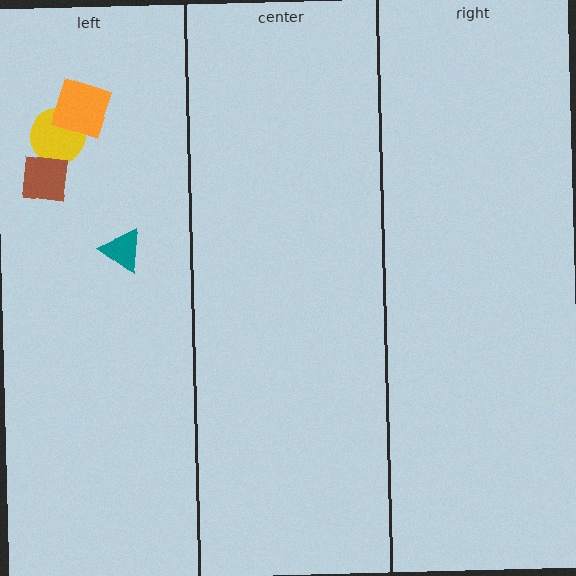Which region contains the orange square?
The left region.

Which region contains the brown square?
The left region.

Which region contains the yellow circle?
The left region.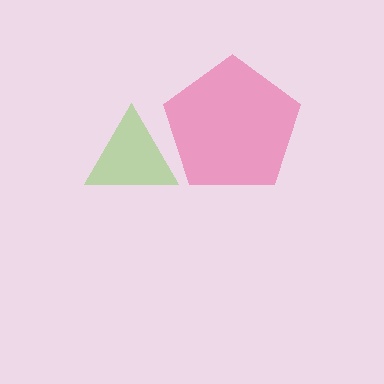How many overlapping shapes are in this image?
There are 2 overlapping shapes in the image.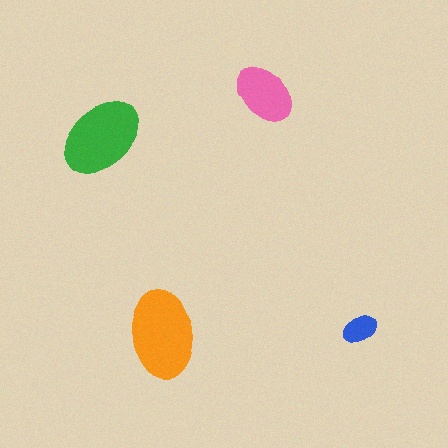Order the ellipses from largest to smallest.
the orange one, the green one, the pink one, the blue one.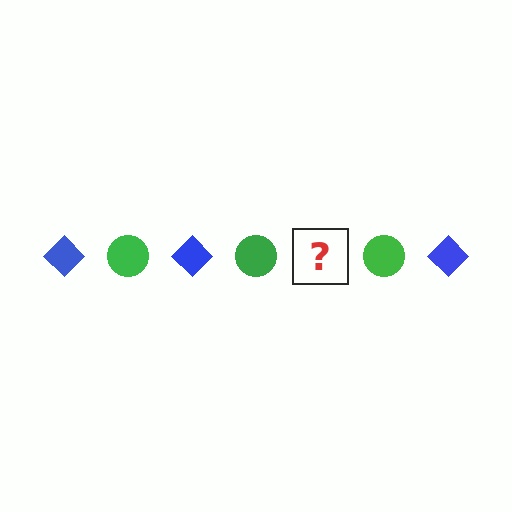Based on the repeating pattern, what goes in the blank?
The blank should be a blue diamond.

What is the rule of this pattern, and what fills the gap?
The rule is that the pattern alternates between blue diamond and green circle. The gap should be filled with a blue diamond.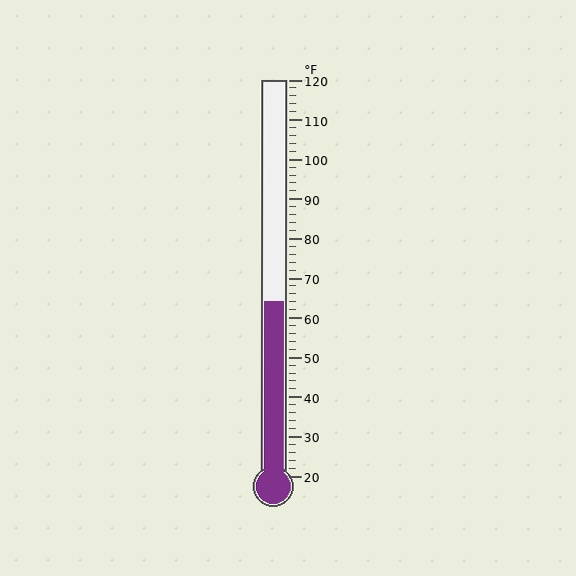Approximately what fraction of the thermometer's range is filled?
The thermometer is filled to approximately 45% of its range.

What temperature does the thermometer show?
The thermometer shows approximately 64°F.